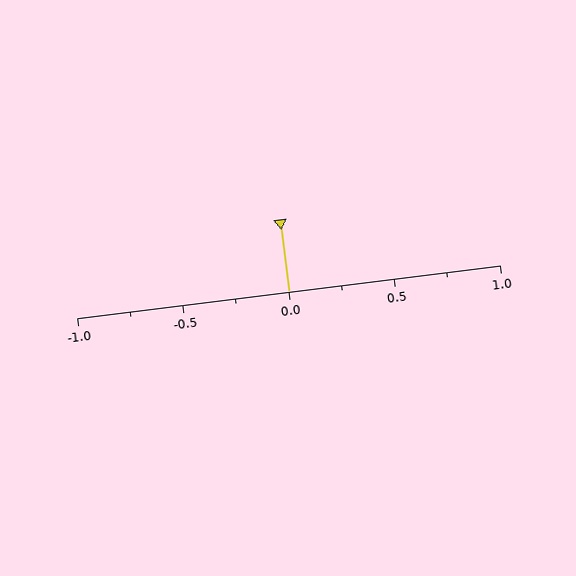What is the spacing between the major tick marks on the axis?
The major ticks are spaced 0.5 apart.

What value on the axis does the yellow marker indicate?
The marker indicates approximately 0.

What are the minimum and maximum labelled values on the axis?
The axis runs from -1.0 to 1.0.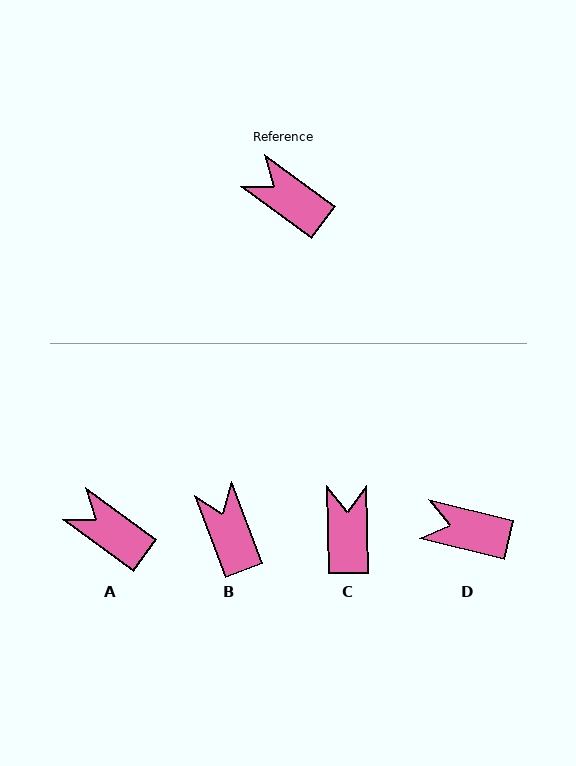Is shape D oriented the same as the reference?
No, it is off by about 22 degrees.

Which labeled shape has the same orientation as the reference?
A.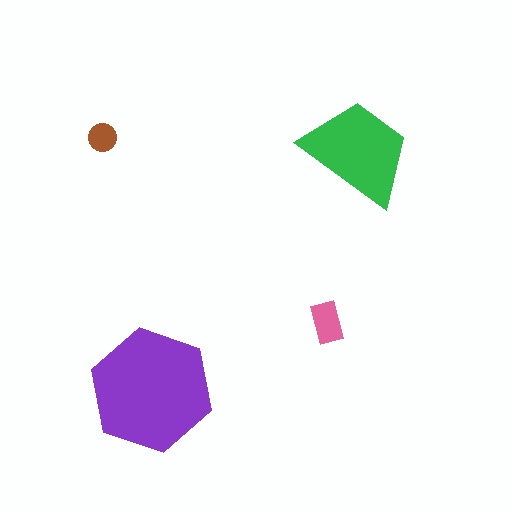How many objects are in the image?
There are 4 objects in the image.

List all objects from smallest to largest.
The brown circle, the pink rectangle, the green trapezoid, the purple hexagon.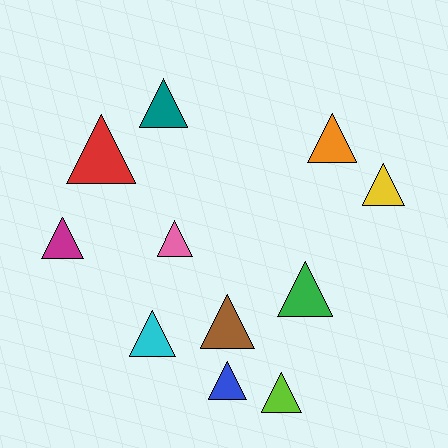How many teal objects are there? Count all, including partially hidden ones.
There is 1 teal object.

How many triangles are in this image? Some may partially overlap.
There are 11 triangles.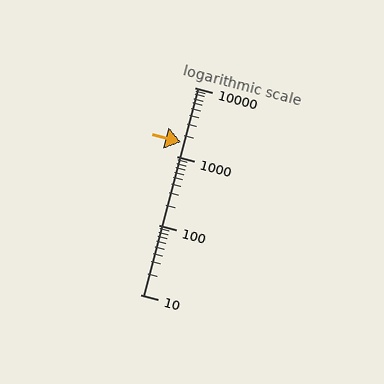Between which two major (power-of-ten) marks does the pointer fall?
The pointer is between 1000 and 10000.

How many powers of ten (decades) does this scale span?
The scale spans 3 decades, from 10 to 10000.